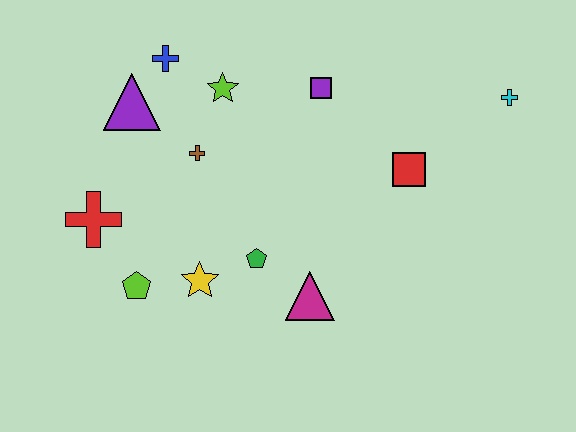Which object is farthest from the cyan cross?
The red cross is farthest from the cyan cross.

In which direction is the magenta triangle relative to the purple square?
The magenta triangle is below the purple square.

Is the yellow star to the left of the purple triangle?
No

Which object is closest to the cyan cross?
The red square is closest to the cyan cross.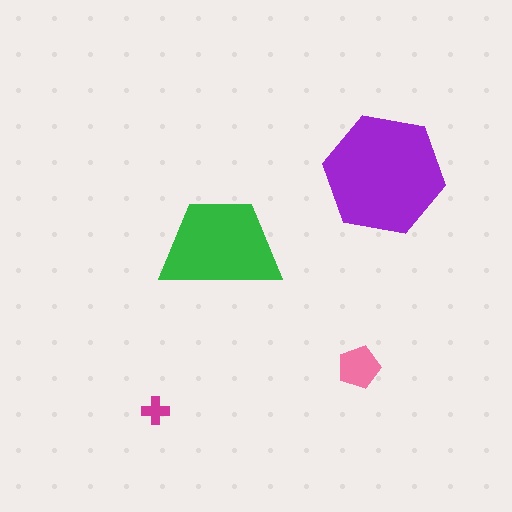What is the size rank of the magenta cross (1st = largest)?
4th.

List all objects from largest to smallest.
The purple hexagon, the green trapezoid, the pink pentagon, the magenta cross.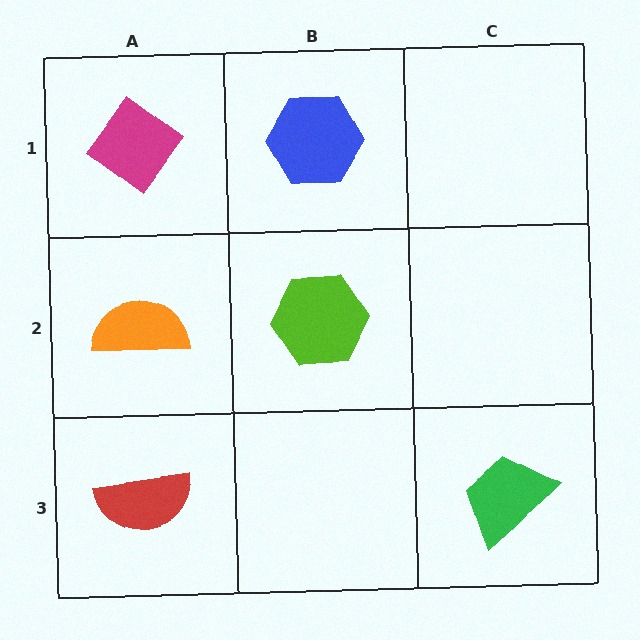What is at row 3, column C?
A green trapezoid.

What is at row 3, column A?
A red semicircle.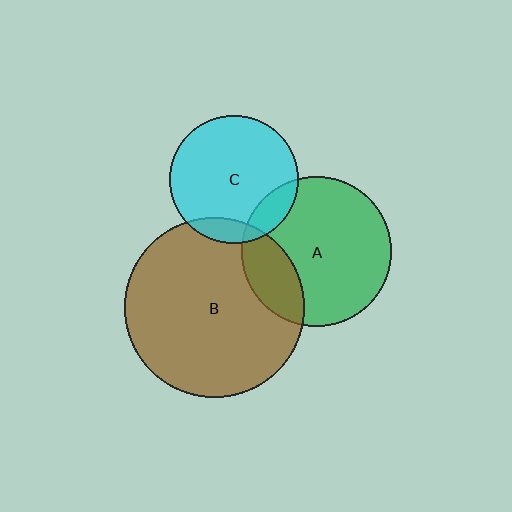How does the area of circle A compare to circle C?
Approximately 1.4 times.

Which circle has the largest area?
Circle B (brown).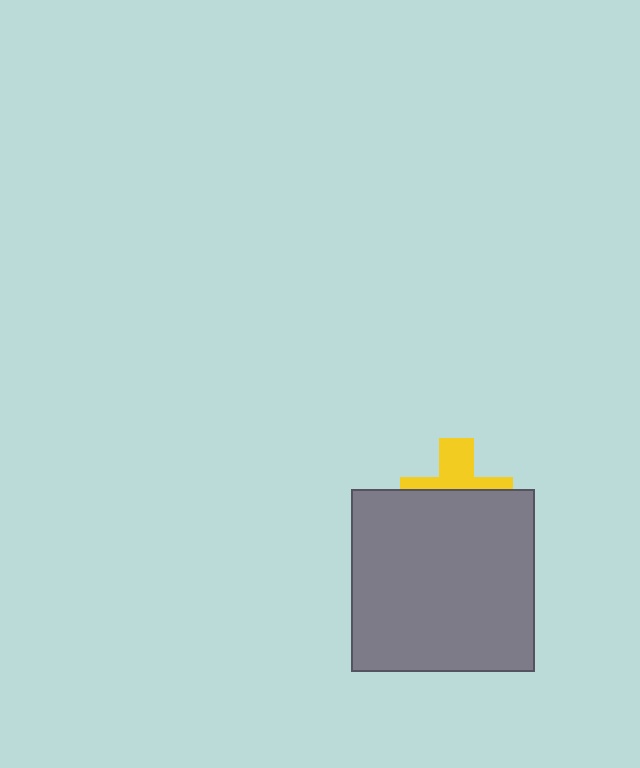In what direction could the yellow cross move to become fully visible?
The yellow cross could move up. That would shift it out from behind the gray square entirely.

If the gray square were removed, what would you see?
You would see the complete yellow cross.